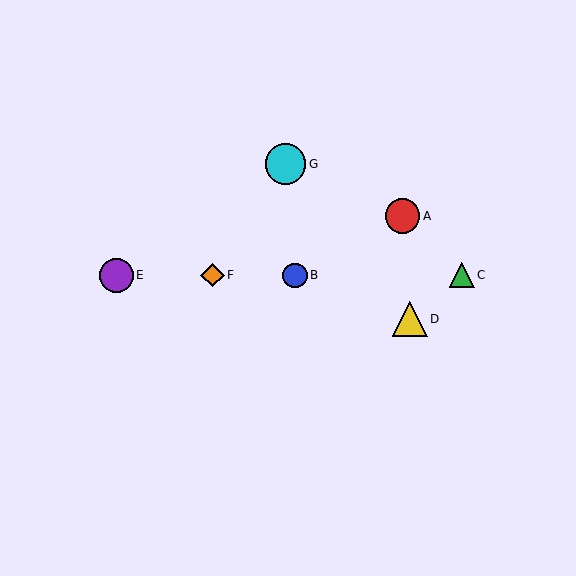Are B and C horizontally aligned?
Yes, both are at y≈275.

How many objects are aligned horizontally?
4 objects (B, C, E, F) are aligned horizontally.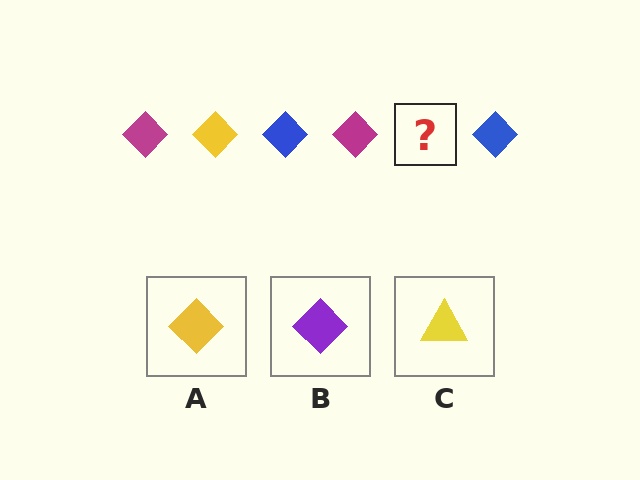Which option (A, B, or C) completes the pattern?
A.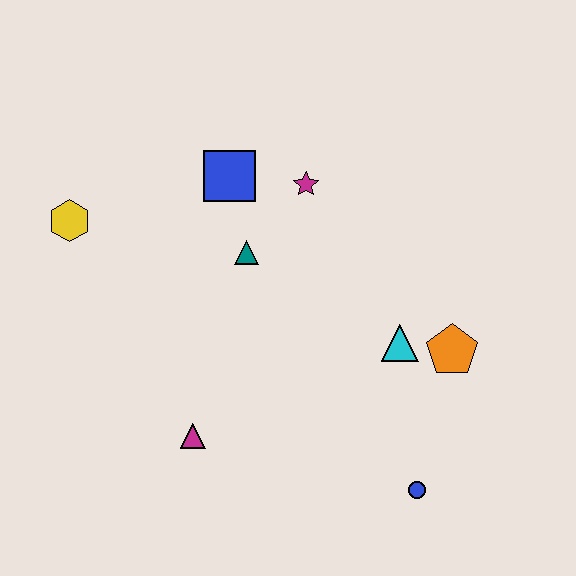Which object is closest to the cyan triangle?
The orange pentagon is closest to the cyan triangle.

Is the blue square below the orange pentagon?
No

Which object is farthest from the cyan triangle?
The yellow hexagon is farthest from the cyan triangle.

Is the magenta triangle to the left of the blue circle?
Yes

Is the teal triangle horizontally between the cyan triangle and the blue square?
Yes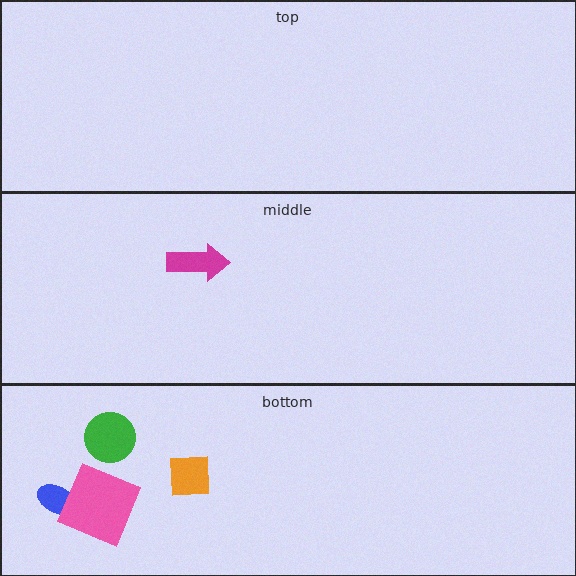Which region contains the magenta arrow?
The middle region.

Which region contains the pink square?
The bottom region.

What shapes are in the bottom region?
The green circle, the blue ellipse, the pink square, the orange square.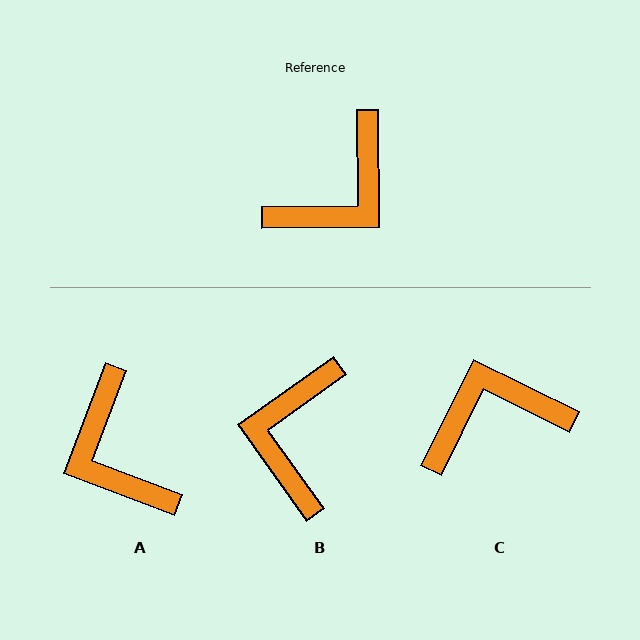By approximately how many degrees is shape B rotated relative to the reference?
Approximately 145 degrees clockwise.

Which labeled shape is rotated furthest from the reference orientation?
C, about 153 degrees away.